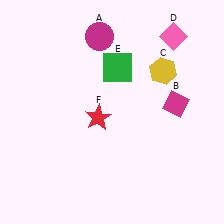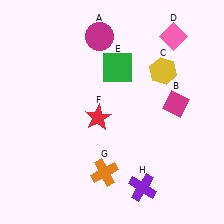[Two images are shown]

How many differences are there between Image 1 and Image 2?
There are 2 differences between the two images.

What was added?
An orange cross (G), a purple cross (H) were added in Image 2.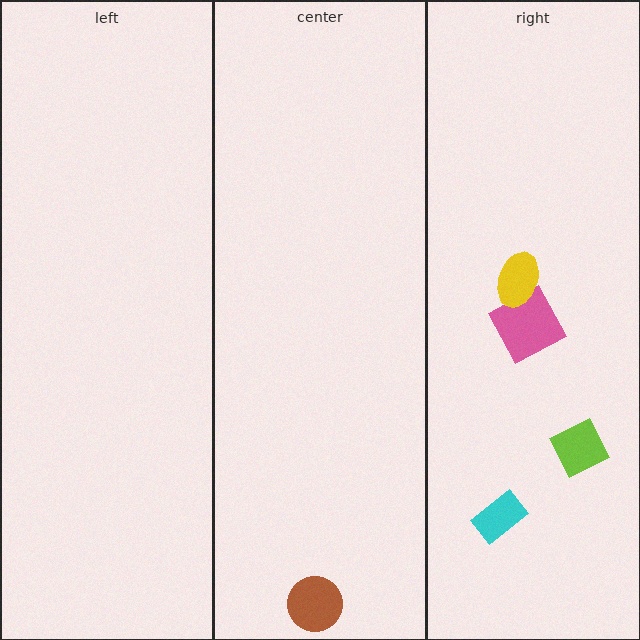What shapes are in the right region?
The cyan rectangle, the pink square, the yellow ellipse, the lime diamond.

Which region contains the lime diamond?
The right region.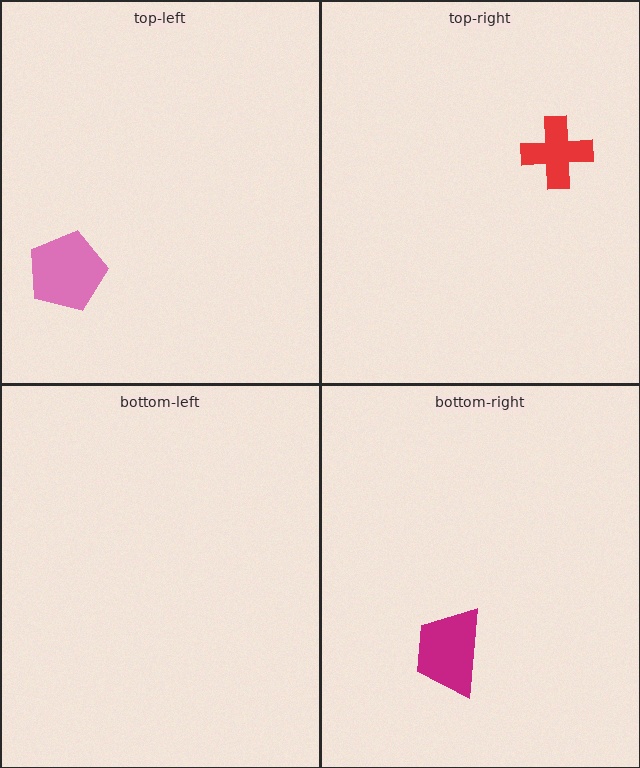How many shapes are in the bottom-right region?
1.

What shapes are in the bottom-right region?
The magenta trapezoid.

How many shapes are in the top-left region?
1.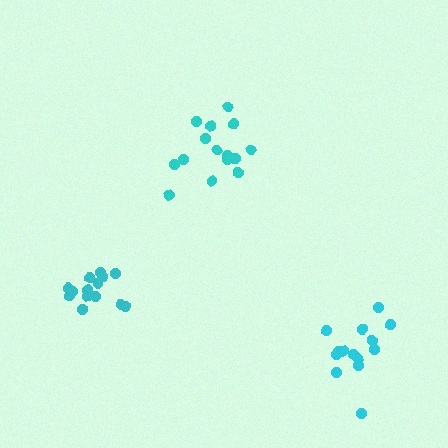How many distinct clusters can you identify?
There are 3 distinct clusters.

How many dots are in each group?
Group 1: 14 dots, Group 2: 15 dots, Group 3: 15 dots (44 total).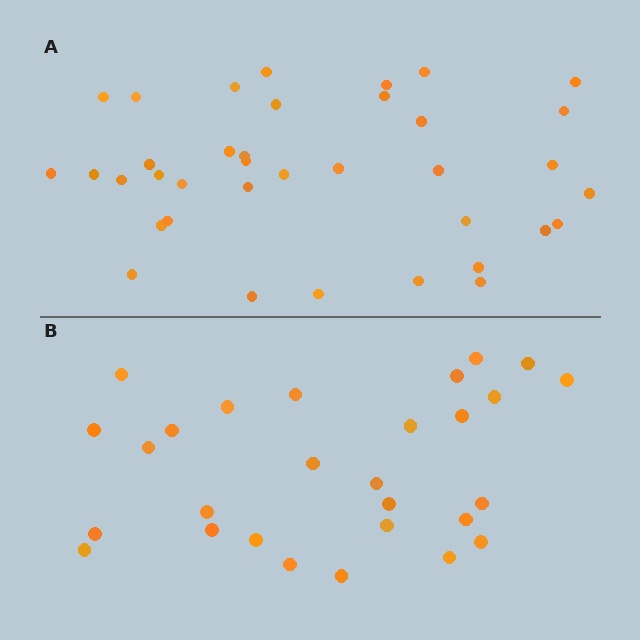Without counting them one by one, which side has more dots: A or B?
Region A (the top region) has more dots.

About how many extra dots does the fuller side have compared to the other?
Region A has roughly 8 or so more dots than region B.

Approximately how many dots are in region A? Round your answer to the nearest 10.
About 40 dots. (The exact count is 37, which rounds to 40.)